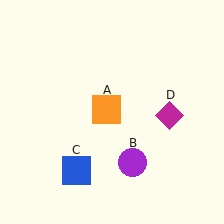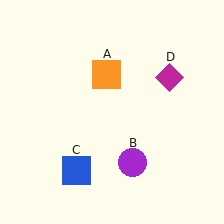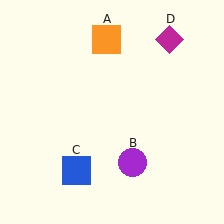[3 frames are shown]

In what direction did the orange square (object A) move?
The orange square (object A) moved up.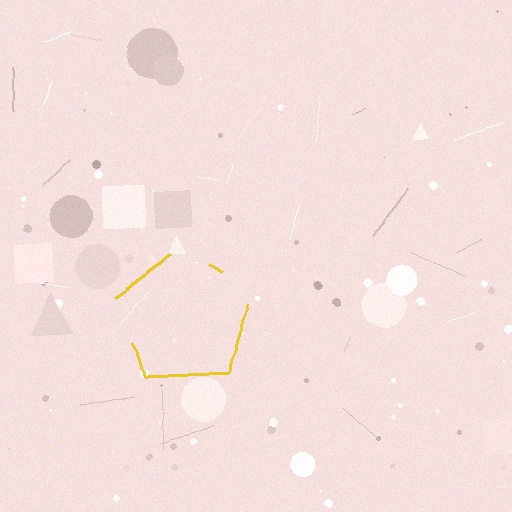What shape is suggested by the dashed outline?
The dashed outline suggests a pentagon.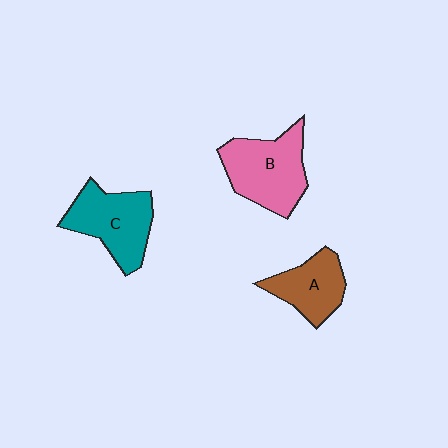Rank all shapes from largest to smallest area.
From largest to smallest: B (pink), C (teal), A (brown).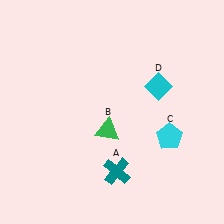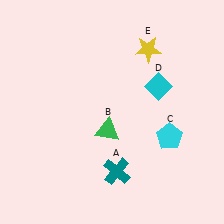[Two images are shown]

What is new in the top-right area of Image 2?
A yellow star (E) was added in the top-right area of Image 2.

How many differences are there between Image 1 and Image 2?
There is 1 difference between the two images.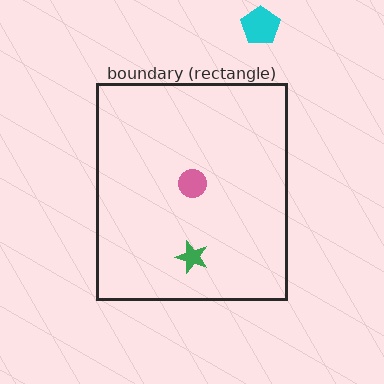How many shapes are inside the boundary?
2 inside, 1 outside.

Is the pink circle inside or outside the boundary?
Inside.